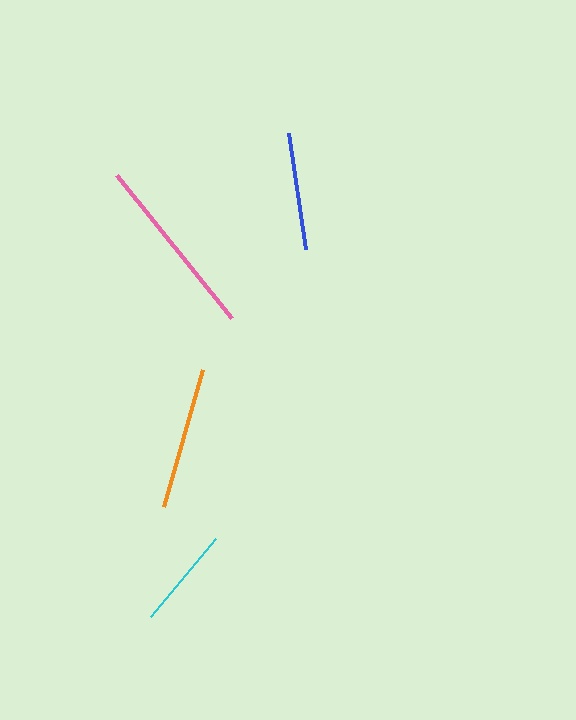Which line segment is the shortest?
The cyan line is the shortest at approximately 101 pixels.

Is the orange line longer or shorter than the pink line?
The pink line is longer than the orange line.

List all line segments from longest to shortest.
From longest to shortest: pink, orange, blue, cyan.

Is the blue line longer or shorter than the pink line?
The pink line is longer than the blue line.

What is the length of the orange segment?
The orange segment is approximately 142 pixels long.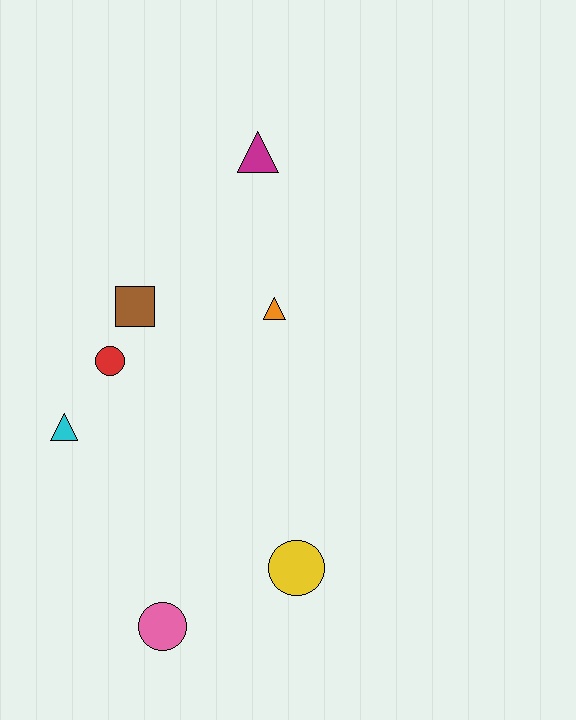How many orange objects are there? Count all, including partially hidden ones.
There is 1 orange object.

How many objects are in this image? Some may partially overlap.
There are 7 objects.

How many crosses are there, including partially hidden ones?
There are no crosses.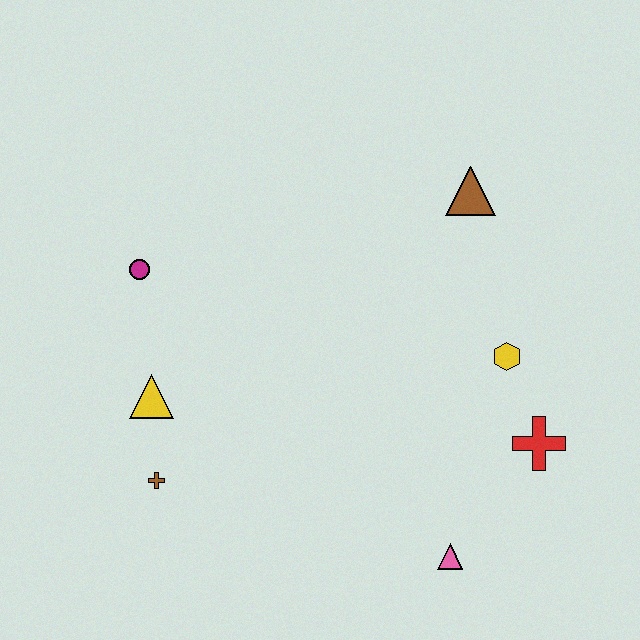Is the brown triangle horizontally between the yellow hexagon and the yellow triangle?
Yes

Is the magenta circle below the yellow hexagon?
No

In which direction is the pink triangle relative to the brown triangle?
The pink triangle is below the brown triangle.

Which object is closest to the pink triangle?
The red cross is closest to the pink triangle.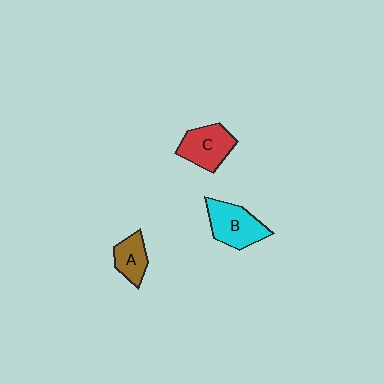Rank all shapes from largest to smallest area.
From largest to smallest: B (cyan), C (red), A (brown).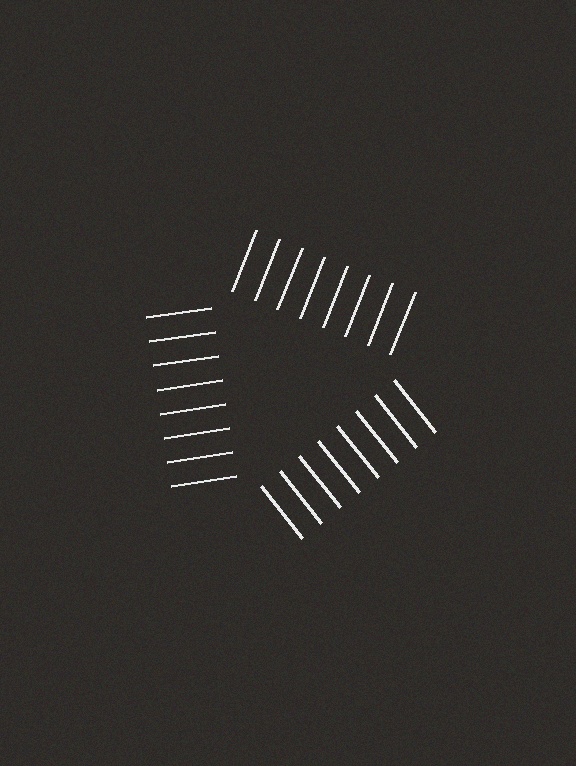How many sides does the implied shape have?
3 sides — the line-ends trace a triangle.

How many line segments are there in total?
24 — 8 along each of the 3 edges.